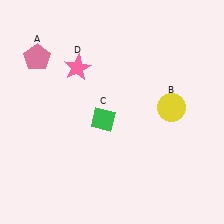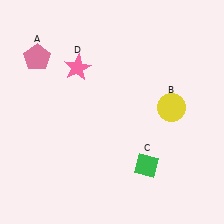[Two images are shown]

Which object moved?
The green diamond (C) moved down.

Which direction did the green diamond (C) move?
The green diamond (C) moved down.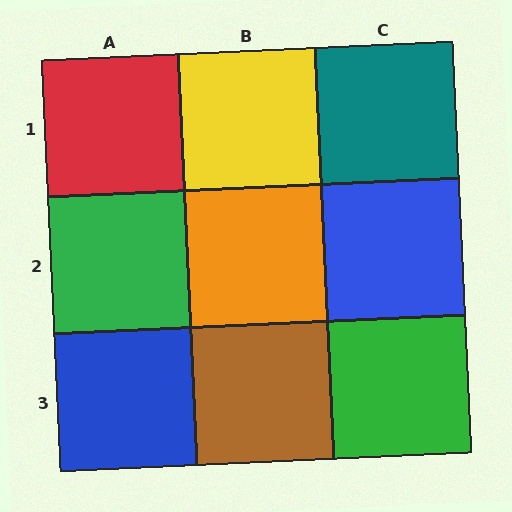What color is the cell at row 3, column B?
Brown.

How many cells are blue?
2 cells are blue.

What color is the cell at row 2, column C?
Blue.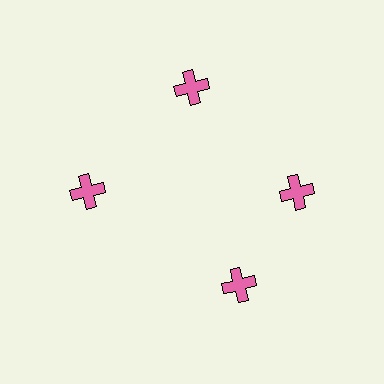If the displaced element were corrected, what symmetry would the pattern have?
It would have 4-fold rotational symmetry — the pattern would map onto itself every 90 degrees.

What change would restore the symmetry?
The symmetry would be restored by rotating it back into even spacing with its neighbors so that all 4 crosses sit at equal angles and equal distance from the center.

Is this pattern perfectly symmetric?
No. The 4 pink crosses are arranged in a ring, but one element near the 6 o'clock position is rotated out of alignment along the ring, breaking the 4-fold rotational symmetry.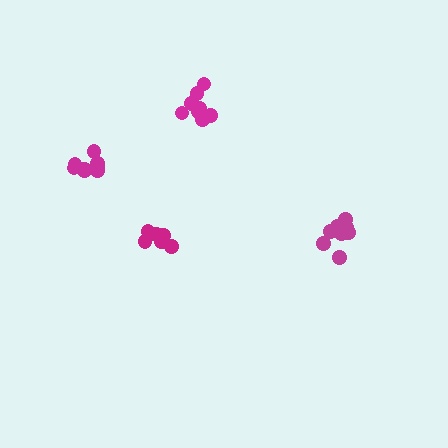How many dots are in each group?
Group 1: 8 dots, Group 2: 8 dots, Group 3: 8 dots, Group 4: 6 dots (30 total).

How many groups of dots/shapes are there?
There are 4 groups.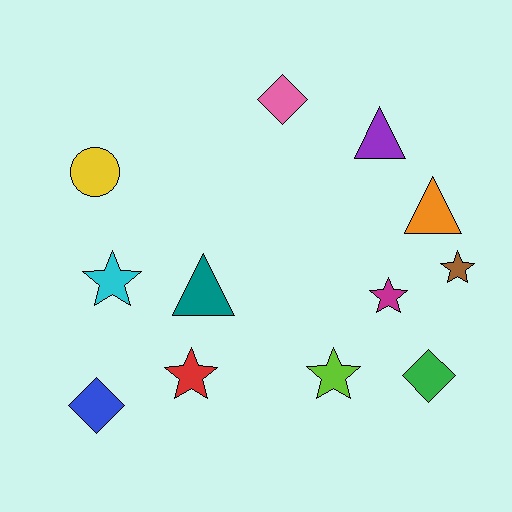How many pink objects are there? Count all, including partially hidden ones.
There is 1 pink object.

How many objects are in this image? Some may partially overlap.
There are 12 objects.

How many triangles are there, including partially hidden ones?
There are 3 triangles.